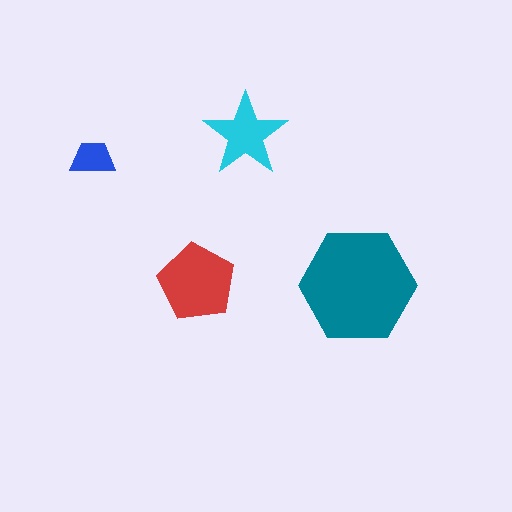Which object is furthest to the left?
The blue trapezoid is leftmost.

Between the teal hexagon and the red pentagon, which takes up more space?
The teal hexagon.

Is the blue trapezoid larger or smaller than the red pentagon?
Smaller.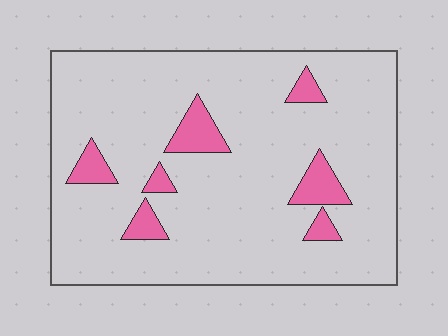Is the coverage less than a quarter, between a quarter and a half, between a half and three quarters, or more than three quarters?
Less than a quarter.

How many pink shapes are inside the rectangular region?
7.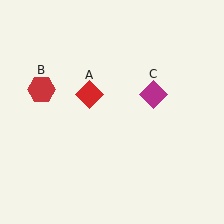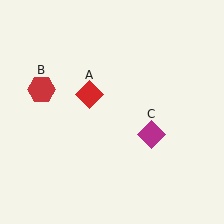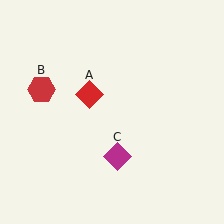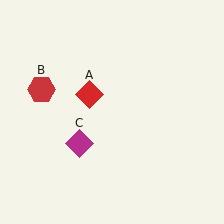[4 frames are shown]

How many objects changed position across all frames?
1 object changed position: magenta diamond (object C).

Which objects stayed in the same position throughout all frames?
Red diamond (object A) and red hexagon (object B) remained stationary.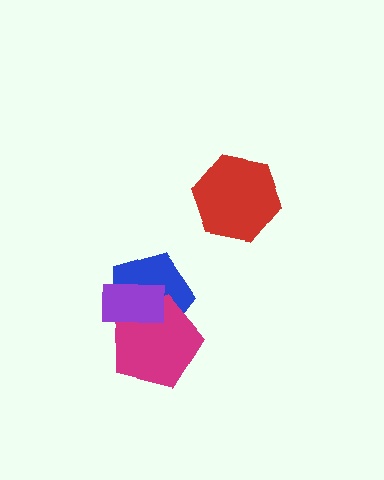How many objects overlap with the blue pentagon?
2 objects overlap with the blue pentagon.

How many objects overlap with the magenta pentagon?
2 objects overlap with the magenta pentagon.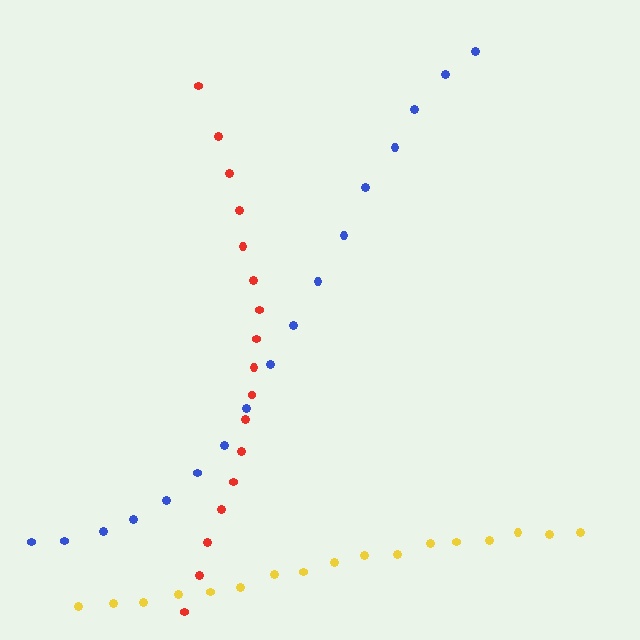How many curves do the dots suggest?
There are 3 distinct paths.